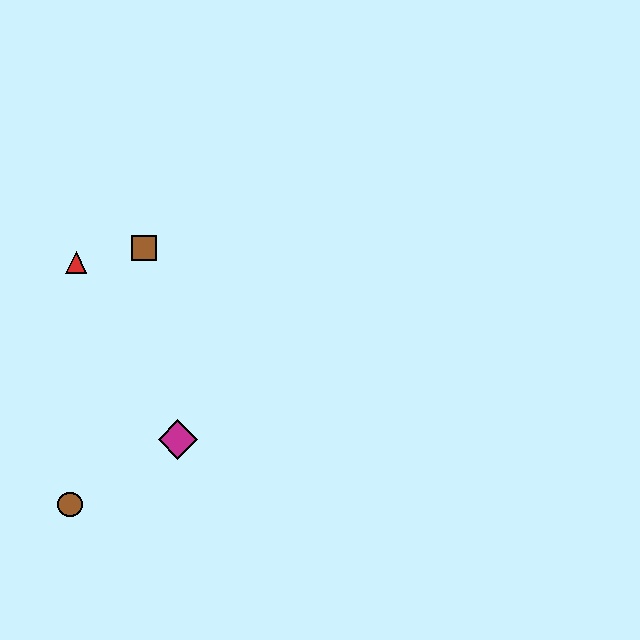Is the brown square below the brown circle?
No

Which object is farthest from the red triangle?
The brown circle is farthest from the red triangle.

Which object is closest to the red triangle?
The brown square is closest to the red triangle.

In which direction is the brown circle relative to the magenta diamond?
The brown circle is to the left of the magenta diamond.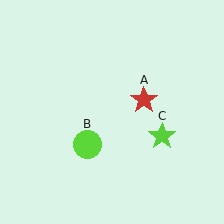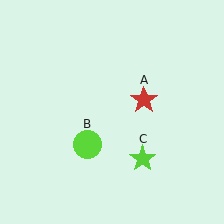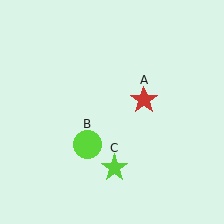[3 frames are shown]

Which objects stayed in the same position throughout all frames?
Red star (object A) and lime circle (object B) remained stationary.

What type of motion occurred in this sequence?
The lime star (object C) rotated clockwise around the center of the scene.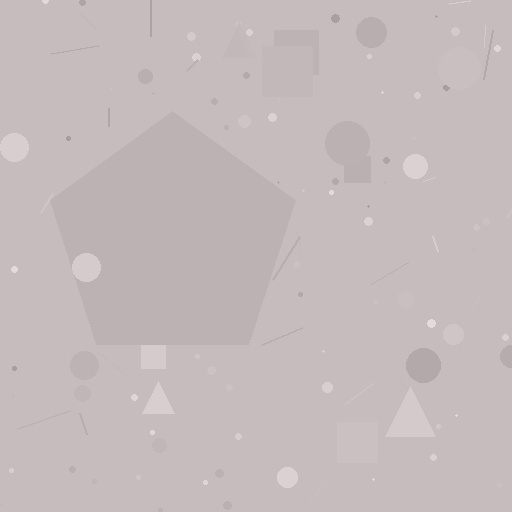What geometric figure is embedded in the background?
A pentagon is embedded in the background.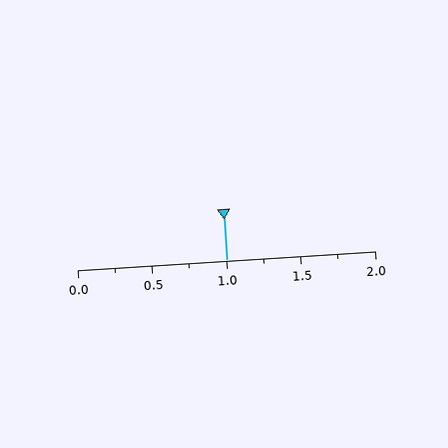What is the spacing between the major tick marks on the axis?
The major ticks are spaced 0.5 apart.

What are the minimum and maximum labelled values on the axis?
The axis runs from 0.0 to 2.0.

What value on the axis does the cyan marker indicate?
The marker indicates approximately 1.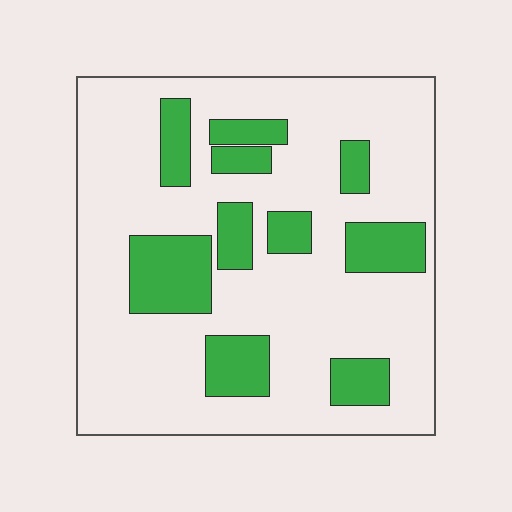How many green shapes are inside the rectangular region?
10.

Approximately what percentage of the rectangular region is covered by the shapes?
Approximately 25%.